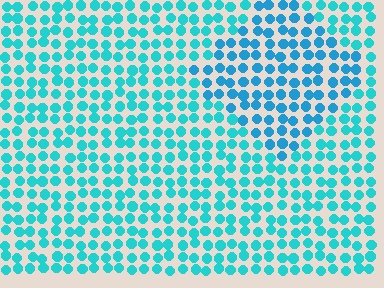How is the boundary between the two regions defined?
The boundary is defined purely by a slight shift in hue (about 20 degrees). Spacing, size, and orientation are identical on both sides.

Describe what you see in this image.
The image is filled with small cyan elements in a uniform arrangement. A diamond-shaped region is visible where the elements are tinted to a slightly different hue, forming a subtle color boundary.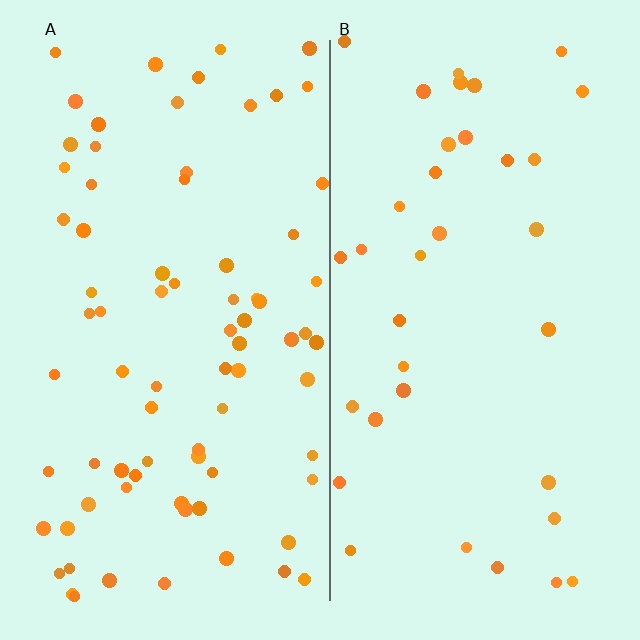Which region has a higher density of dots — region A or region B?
A (the left).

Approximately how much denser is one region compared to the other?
Approximately 2.1× — region A over region B.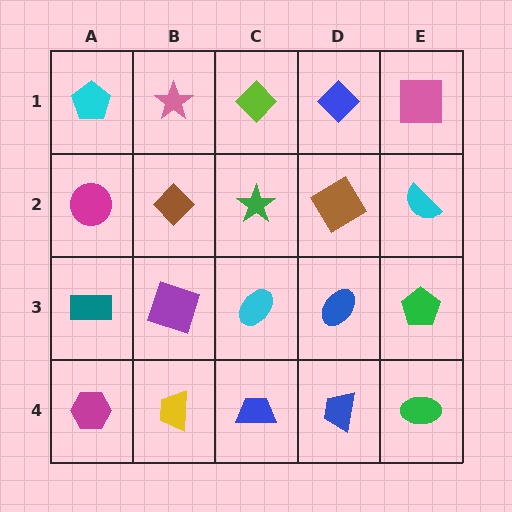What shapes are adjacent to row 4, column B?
A purple square (row 3, column B), a magenta hexagon (row 4, column A), a blue trapezoid (row 4, column C).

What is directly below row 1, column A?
A magenta circle.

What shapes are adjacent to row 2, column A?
A cyan pentagon (row 1, column A), a teal rectangle (row 3, column A), a brown diamond (row 2, column B).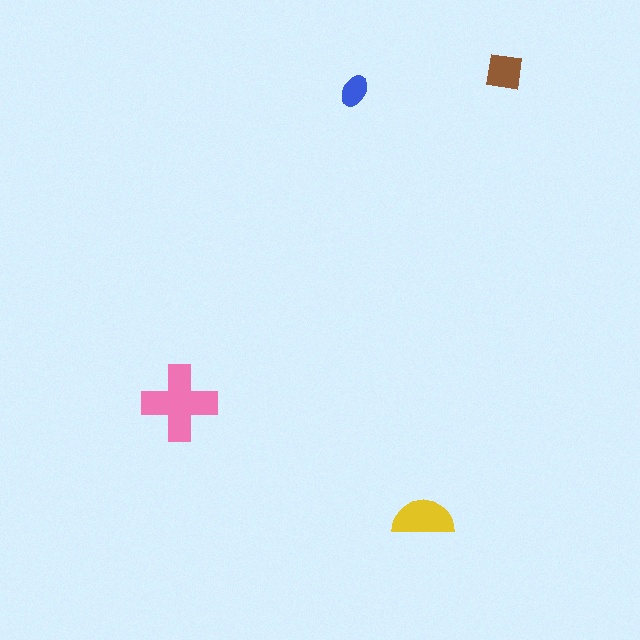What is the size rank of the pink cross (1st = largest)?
1st.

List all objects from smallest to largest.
The blue ellipse, the brown square, the yellow semicircle, the pink cross.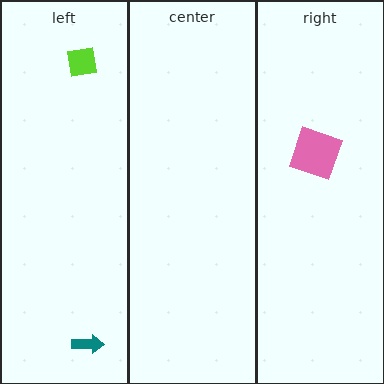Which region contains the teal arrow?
The left region.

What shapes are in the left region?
The lime square, the teal arrow.